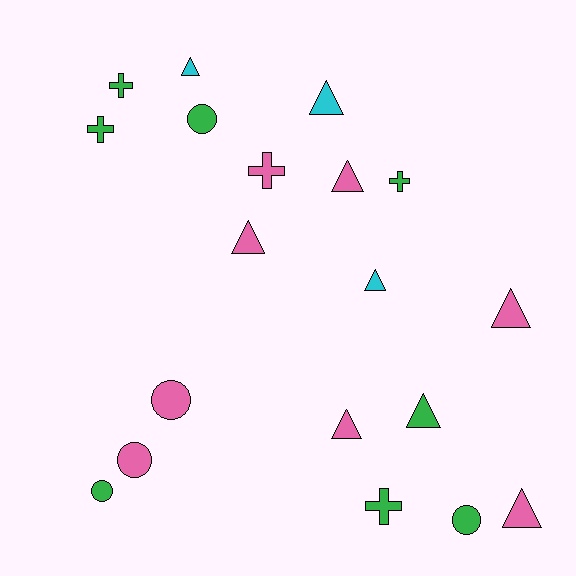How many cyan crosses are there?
There are no cyan crosses.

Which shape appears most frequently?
Triangle, with 9 objects.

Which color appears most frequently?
Pink, with 8 objects.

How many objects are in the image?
There are 19 objects.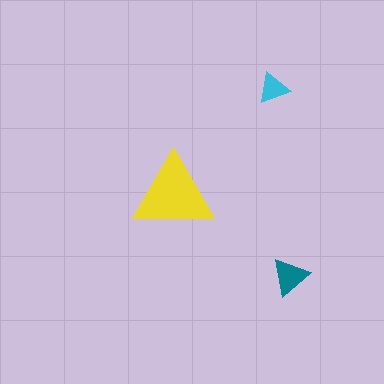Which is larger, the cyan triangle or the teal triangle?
The teal one.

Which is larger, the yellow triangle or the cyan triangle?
The yellow one.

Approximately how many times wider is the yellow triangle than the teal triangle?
About 2 times wider.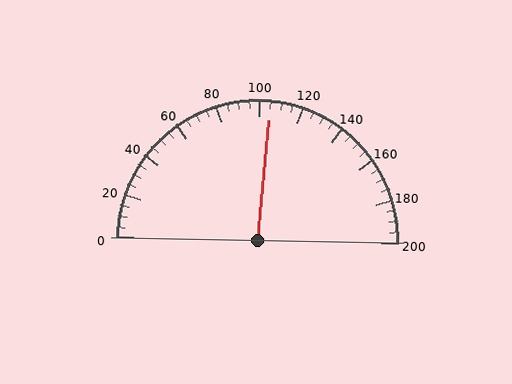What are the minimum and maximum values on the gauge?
The gauge ranges from 0 to 200.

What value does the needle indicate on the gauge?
The needle indicates approximately 105.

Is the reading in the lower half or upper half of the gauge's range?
The reading is in the upper half of the range (0 to 200).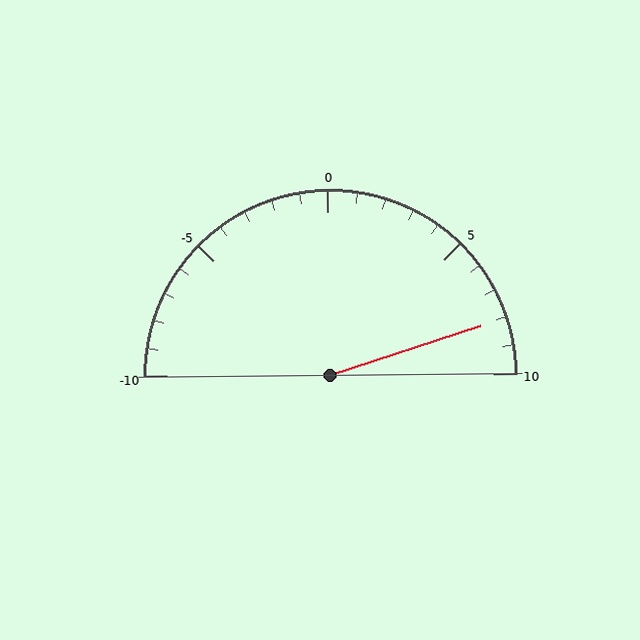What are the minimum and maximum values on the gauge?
The gauge ranges from -10 to 10.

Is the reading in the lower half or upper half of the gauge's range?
The reading is in the upper half of the range (-10 to 10).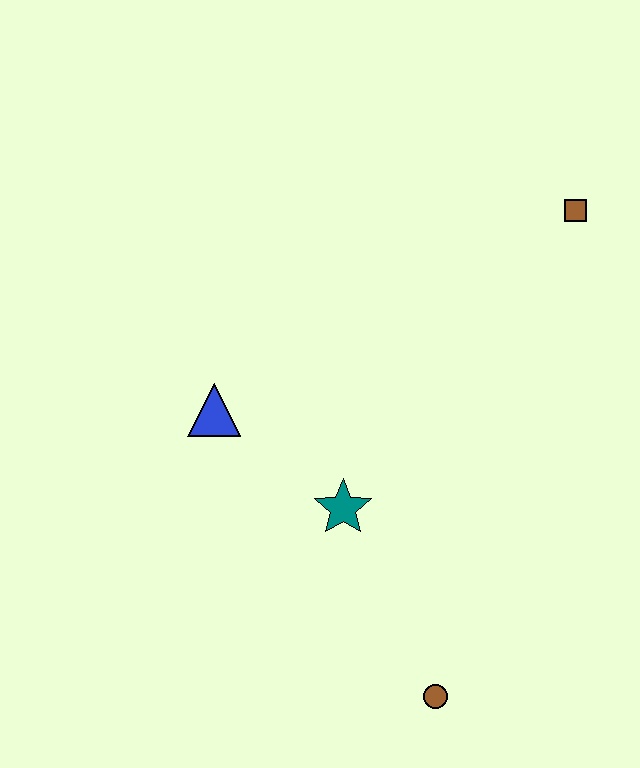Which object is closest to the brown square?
The teal star is closest to the brown square.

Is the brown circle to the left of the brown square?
Yes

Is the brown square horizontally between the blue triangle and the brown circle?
No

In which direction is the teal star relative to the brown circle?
The teal star is above the brown circle.